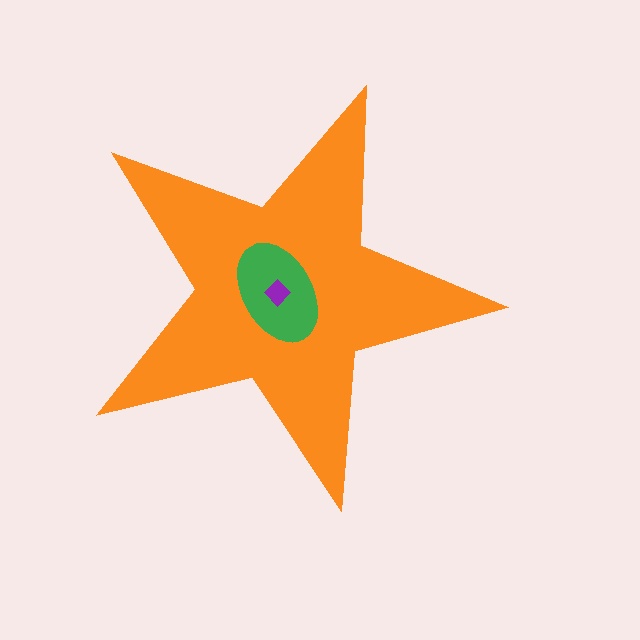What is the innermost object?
The purple diamond.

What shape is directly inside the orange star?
The green ellipse.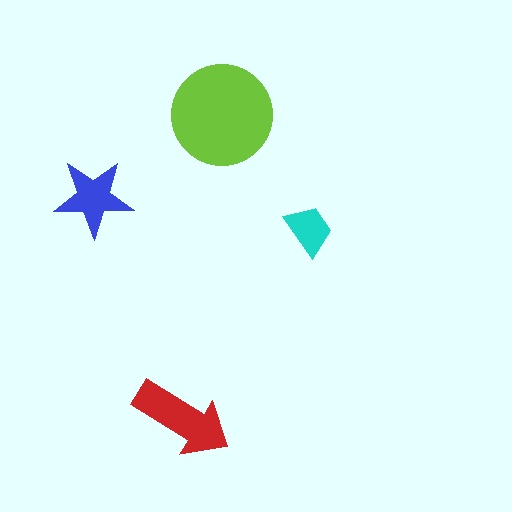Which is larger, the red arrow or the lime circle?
The lime circle.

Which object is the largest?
The lime circle.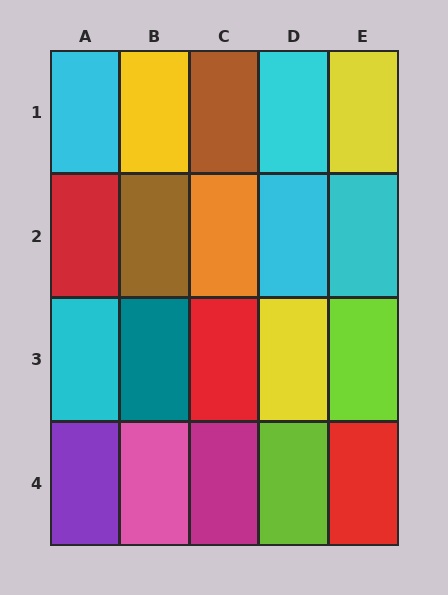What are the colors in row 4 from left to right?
Purple, pink, magenta, lime, red.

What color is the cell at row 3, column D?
Yellow.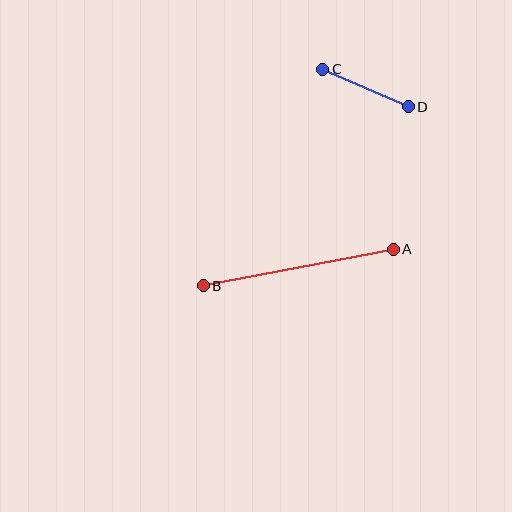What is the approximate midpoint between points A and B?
The midpoint is at approximately (298, 267) pixels.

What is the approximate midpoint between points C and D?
The midpoint is at approximately (365, 88) pixels.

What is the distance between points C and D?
The distance is approximately 93 pixels.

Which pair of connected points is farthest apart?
Points A and B are farthest apart.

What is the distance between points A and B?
The distance is approximately 193 pixels.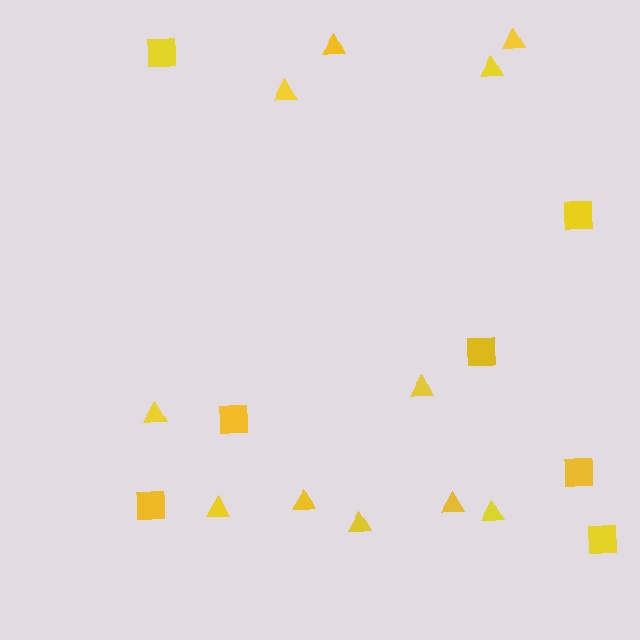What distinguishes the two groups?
There are 2 groups: one group of squares (7) and one group of triangles (11).